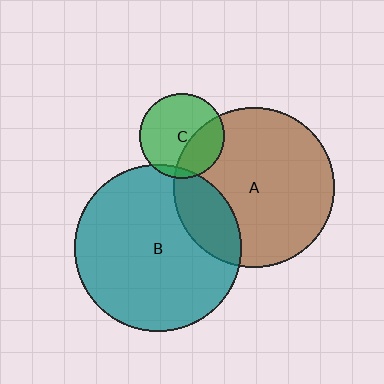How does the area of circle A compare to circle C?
Approximately 3.5 times.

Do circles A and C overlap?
Yes.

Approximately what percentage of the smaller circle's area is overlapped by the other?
Approximately 35%.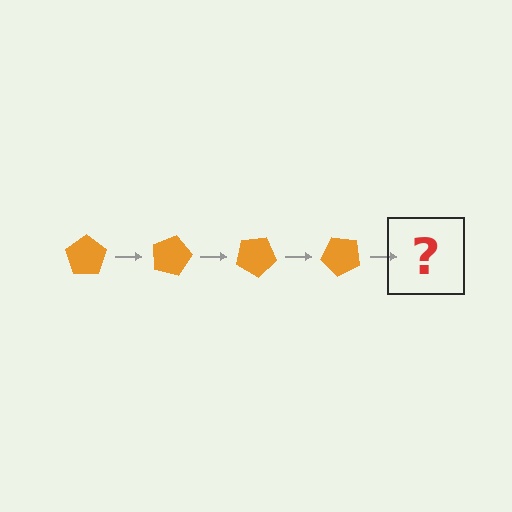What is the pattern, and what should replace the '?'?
The pattern is that the pentagon rotates 15 degrees each step. The '?' should be an orange pentagon rotated 60 degrees.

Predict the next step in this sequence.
The next step is an orange pentagon rotated 60 degrees.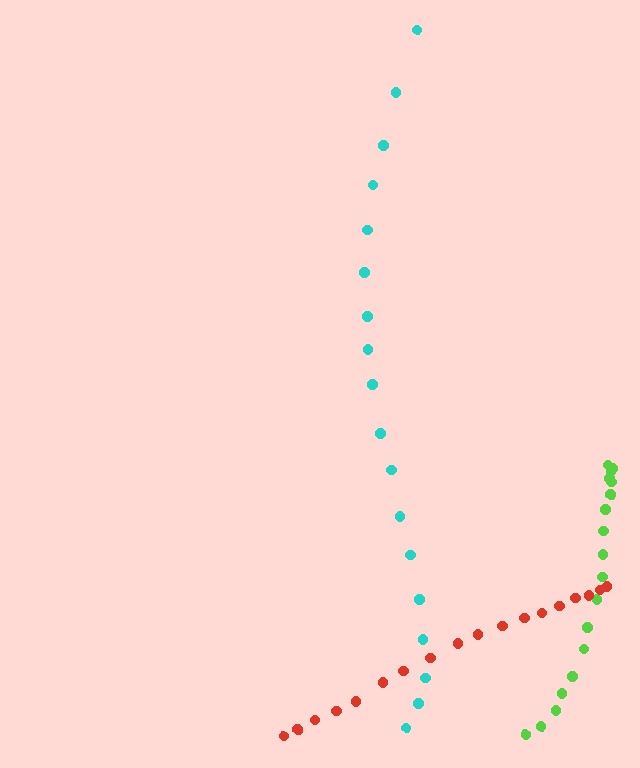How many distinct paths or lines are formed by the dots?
There are 3 distinct paths.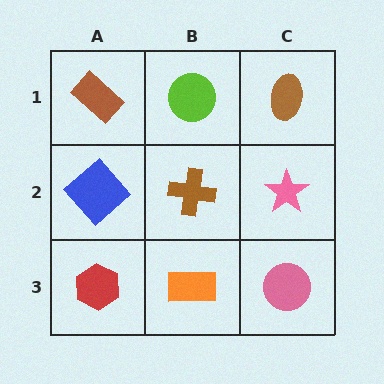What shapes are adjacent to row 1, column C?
A pink star (row 2, column C), a lime circle (row 1, column B).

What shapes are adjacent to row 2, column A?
A brown rectangle (row 1, column A), a red hexagon (row 3, column A), a brown cross (row 2, column B).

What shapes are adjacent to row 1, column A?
A blue diamond (row 2, column A), a lime circle (row 1, column B).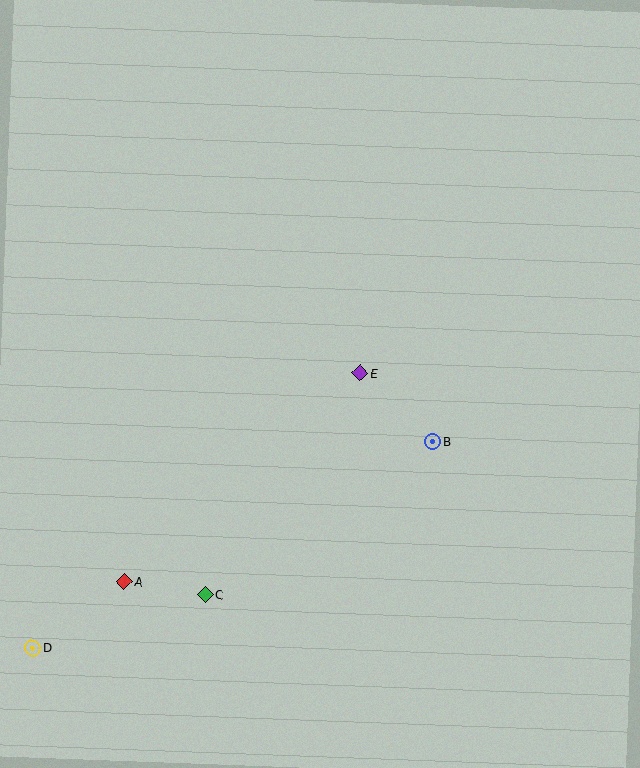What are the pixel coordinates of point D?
Point D is at (33, 648).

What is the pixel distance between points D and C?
The distance between D and C is 180 pixels.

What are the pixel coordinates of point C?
Point C is at (205, 595).